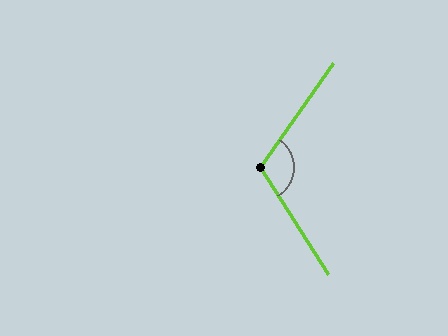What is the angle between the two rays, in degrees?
Approximately 113 degrees.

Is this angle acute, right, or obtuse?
It is obtuse.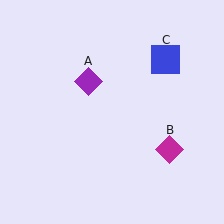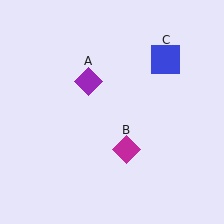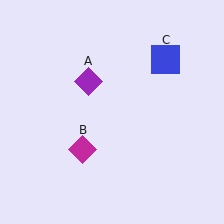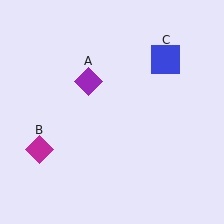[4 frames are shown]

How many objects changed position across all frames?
1 object changed position: magenta diamond (object B).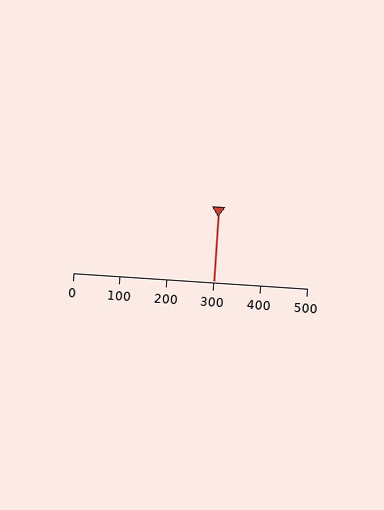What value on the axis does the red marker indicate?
The marker indicates approximately 300.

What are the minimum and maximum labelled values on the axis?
The axis runs from 0 to 500.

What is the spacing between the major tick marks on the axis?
The major ticks are spaced 100 apart.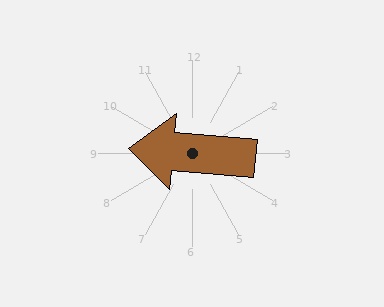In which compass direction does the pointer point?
West.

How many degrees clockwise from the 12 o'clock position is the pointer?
Approximately 275 degrees.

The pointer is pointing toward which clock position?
Roughly 9 o'clock.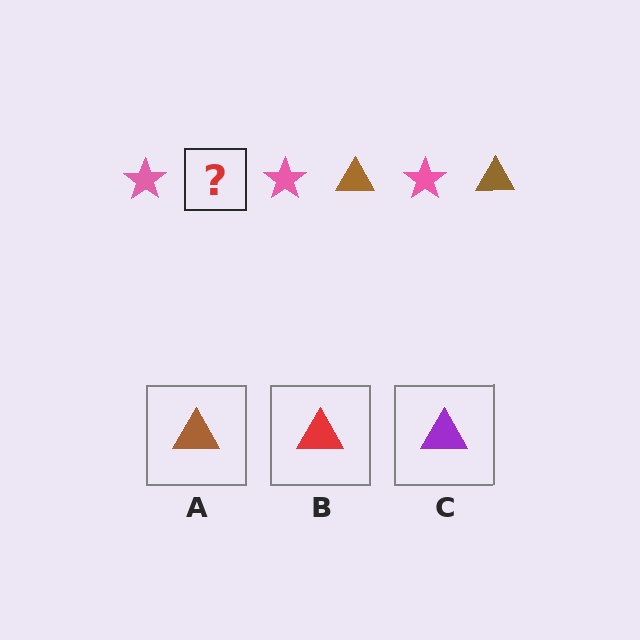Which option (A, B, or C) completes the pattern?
A.